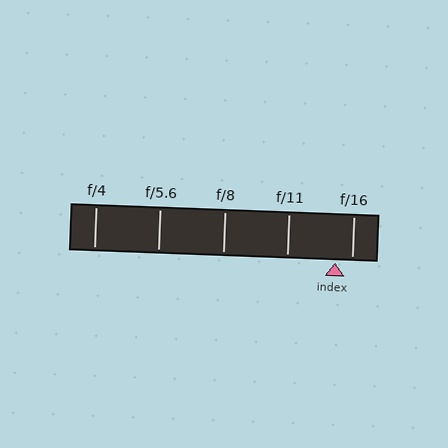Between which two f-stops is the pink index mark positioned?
The index mark is between f/11 and f/16.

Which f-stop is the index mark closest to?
The index mark is closest to f/16.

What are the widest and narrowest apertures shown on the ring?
The widest aperture shown is f/4 and the narrowest is f/16.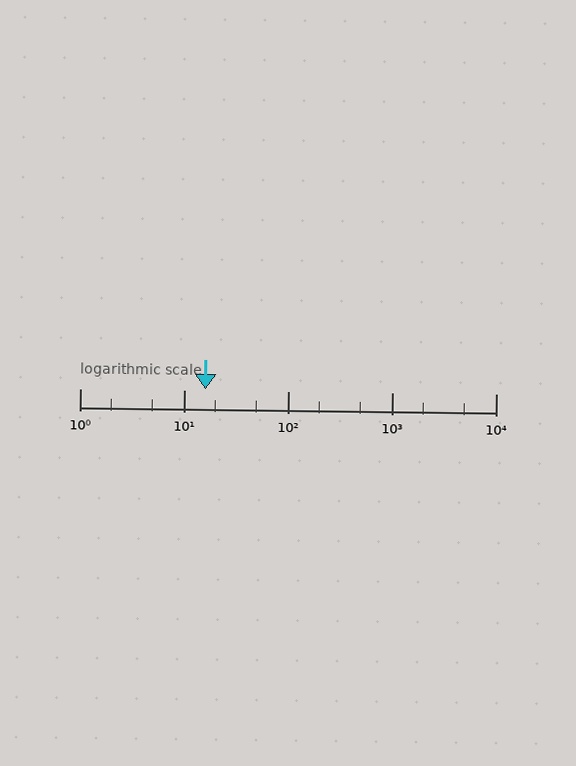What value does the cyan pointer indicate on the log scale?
The pointer indicates approximately 16.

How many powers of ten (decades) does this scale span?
The scale spans 4 decades, from 1 to 10000.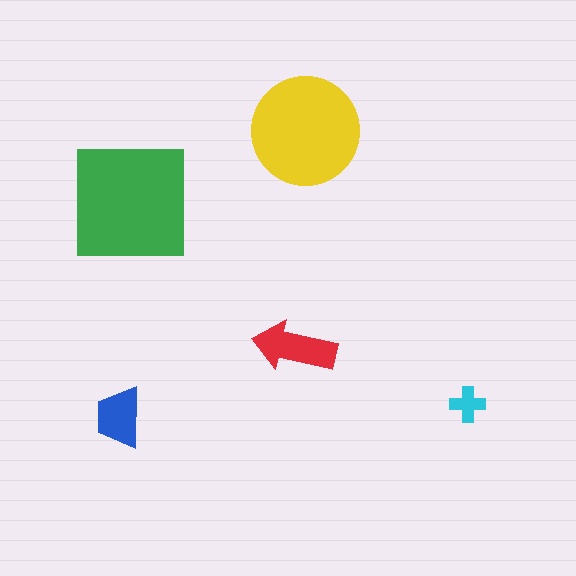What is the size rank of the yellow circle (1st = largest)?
2nd.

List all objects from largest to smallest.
The green square, the yellow circle, the red arrow, the blue trapezoid, the cyan cross.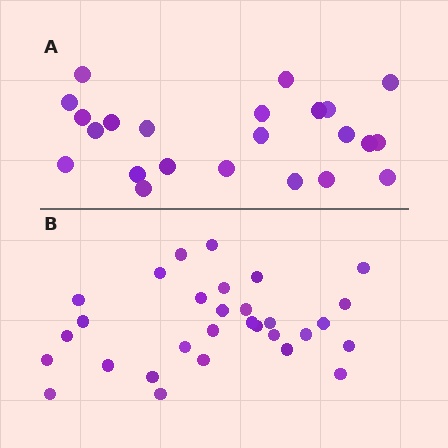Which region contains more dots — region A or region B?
Region B (the bottom region) has more dots.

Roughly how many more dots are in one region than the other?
Region B has roughly 8 or so more dots than region A.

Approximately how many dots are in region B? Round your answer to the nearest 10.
About 30 dots.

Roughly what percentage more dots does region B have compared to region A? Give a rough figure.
About 30% more.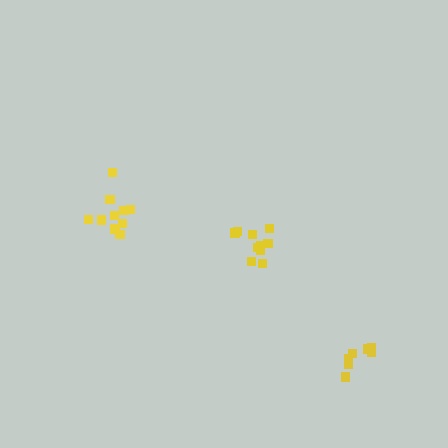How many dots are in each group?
Group 1: 10 dots, Group 2: 10 dots, Group 3: 7 dots (27 total).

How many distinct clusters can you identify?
There are 3 distinct clusters.